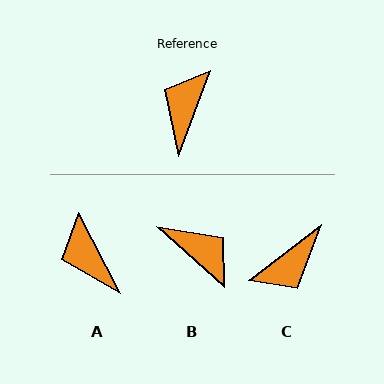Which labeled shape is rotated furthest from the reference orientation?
C, about 148 degrees away.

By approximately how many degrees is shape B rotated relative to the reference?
Approximately 111 degrees clockwise.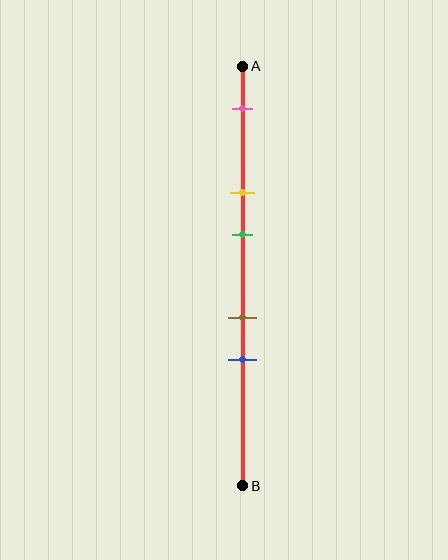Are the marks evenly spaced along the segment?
No, the marks are not evenly spaced.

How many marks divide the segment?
There are 5 marks dividing the segment.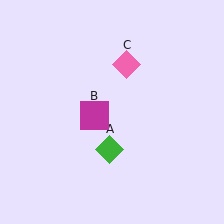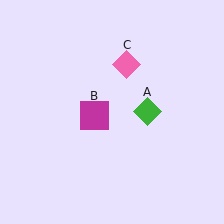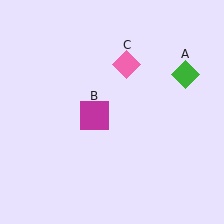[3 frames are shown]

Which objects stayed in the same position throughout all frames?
Magenta square (object B) and pink diamond (object C) remained stationary.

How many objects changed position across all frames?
1 object changed position: green diamond (object A).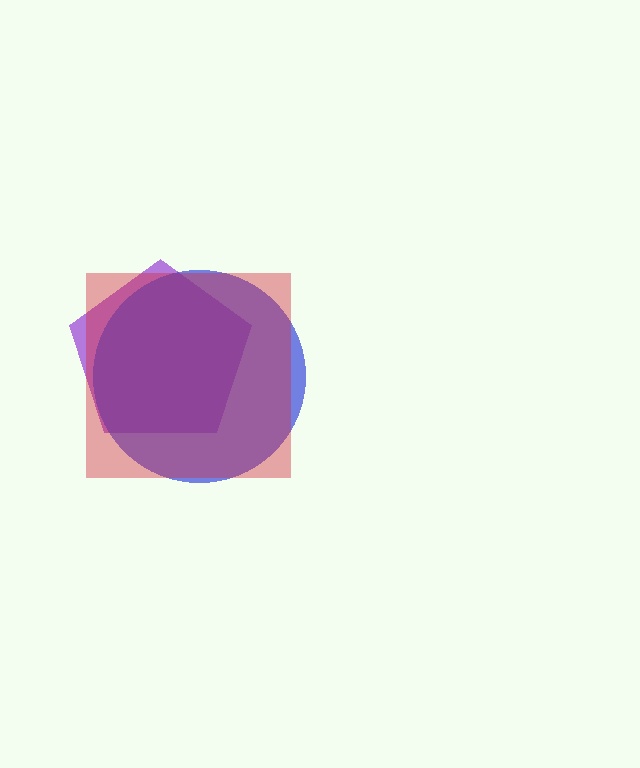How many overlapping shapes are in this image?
There are 3 overlapping shapes in the image.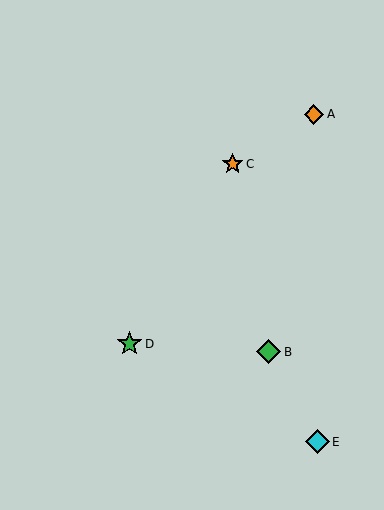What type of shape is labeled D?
Shape D is a green star.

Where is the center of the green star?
The center of the green star is at (129, 344).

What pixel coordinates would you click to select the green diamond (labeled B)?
Click at (269, 352) to select the green diamond B.